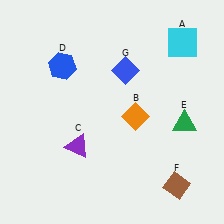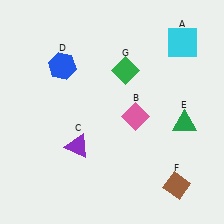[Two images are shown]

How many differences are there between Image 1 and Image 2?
There are 2 differences between the two images.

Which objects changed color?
B changed from orange to pink. G changed from blue to green.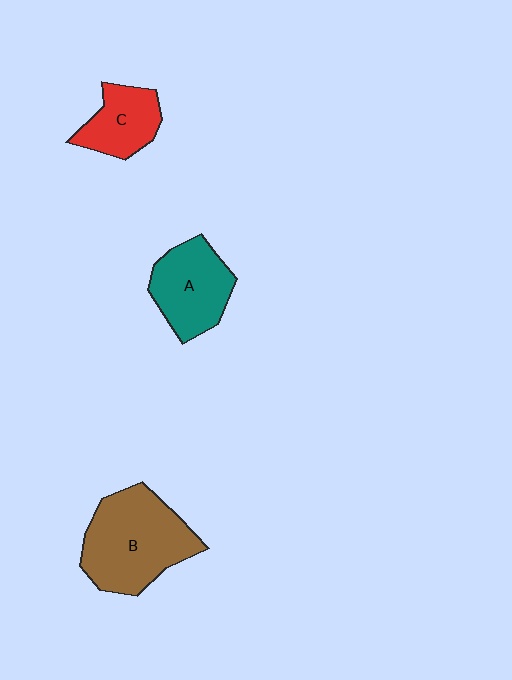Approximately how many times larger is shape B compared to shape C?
Approximately 2.0 times.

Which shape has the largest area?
Shape B (brown).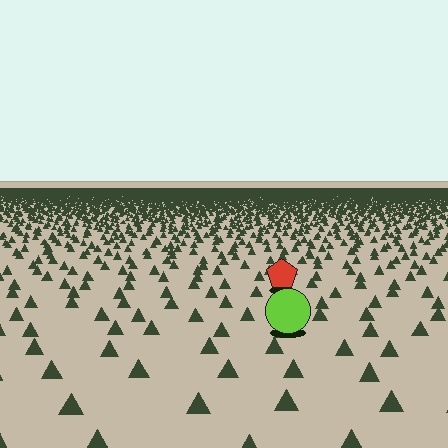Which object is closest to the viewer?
The lime circle is closest. The texture marks near it are larger and more spread out.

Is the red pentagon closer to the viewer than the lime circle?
No. The lime circle is closer — you can tell from the texture gradient: the ground texture is coarser near it.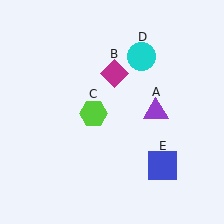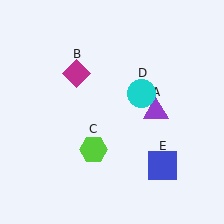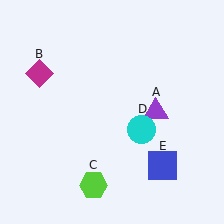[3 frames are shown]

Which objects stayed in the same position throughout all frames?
Purple triangle (object A) and blue square (object E) remained stationary.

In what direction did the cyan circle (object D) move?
The cyan circle (object D) moved down.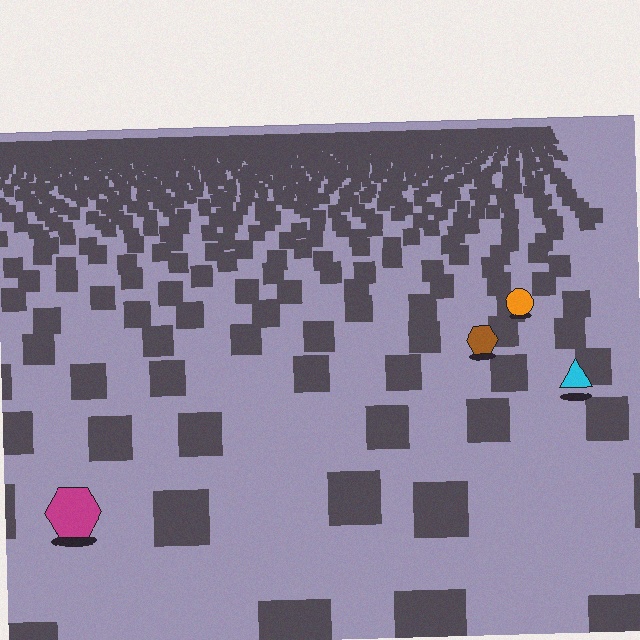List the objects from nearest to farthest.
From nearest to farthest: the magenta hexagon, the cyan triangle, the brown hexagon, the orange circle.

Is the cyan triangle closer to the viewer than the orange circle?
Yes. The cyan triangle is closer — you can tell from the texture gradient: the ground texture is coarser near it.